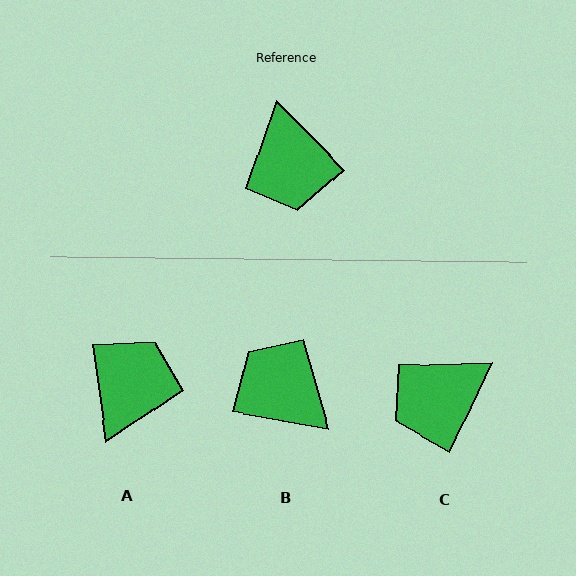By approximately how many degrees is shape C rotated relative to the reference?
Approximately 70 degrees clockwise.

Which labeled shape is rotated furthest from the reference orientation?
B, about 145 degrees away.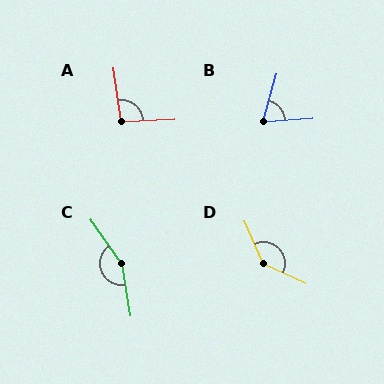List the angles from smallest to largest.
B (70°), A (95°), D (138°), C (154°).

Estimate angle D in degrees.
Approximately 138 degrees.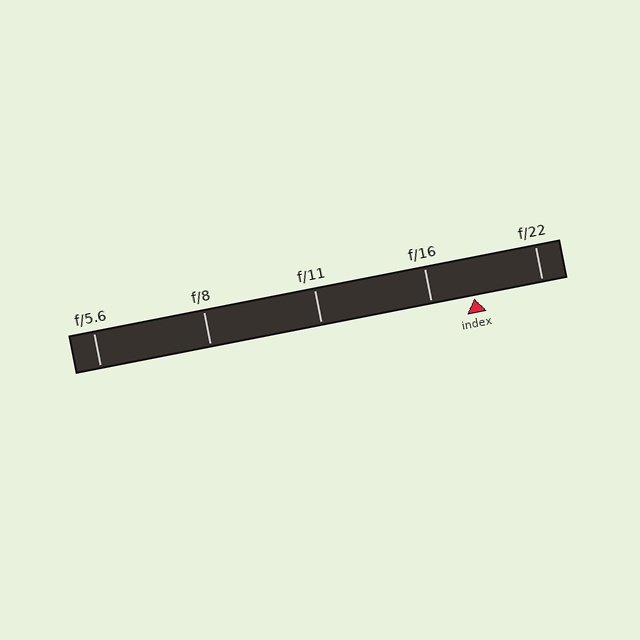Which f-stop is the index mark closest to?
The index mark is closest to f/16.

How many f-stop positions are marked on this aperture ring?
There are 5 f-stop positions marked.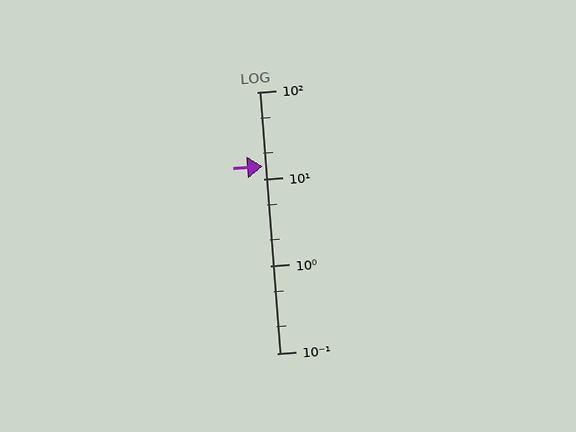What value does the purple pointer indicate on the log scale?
The pointer indicates approximately 14.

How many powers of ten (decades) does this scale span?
The scale spans 3 decades, from 0.1 to 100.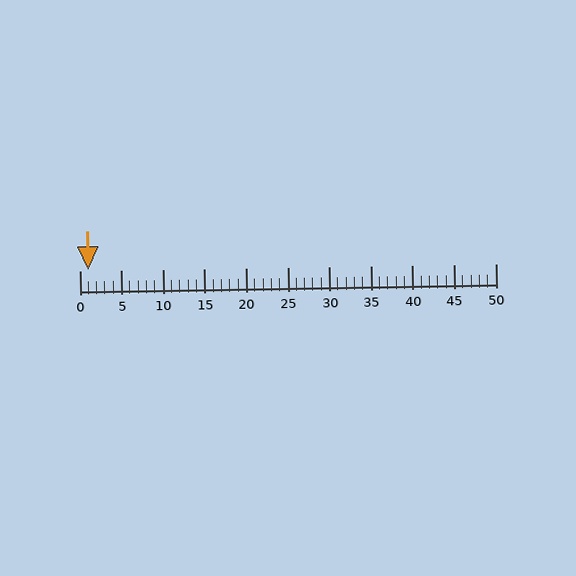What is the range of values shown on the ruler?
The ruler shows values from 0 to 50.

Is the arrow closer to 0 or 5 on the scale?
The arrow is closer to 0.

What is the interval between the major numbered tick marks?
The major tick marks are spaced 5 units apart.